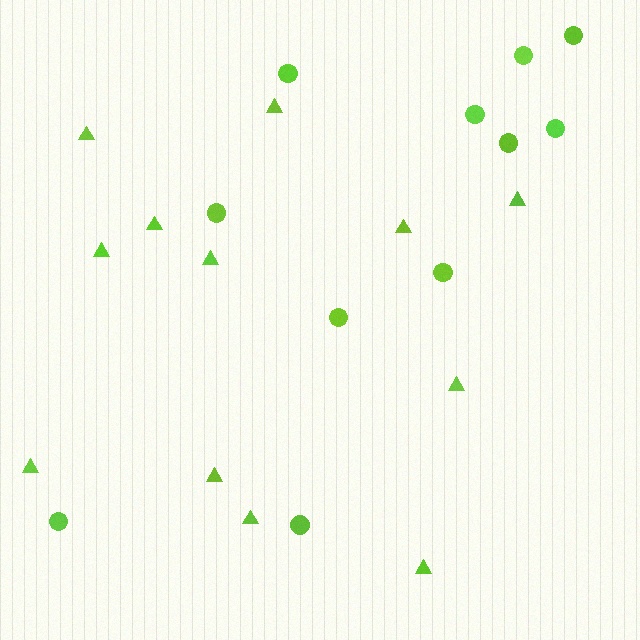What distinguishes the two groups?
There are 2 groups: one group of circles (11) and one group of triangles (12).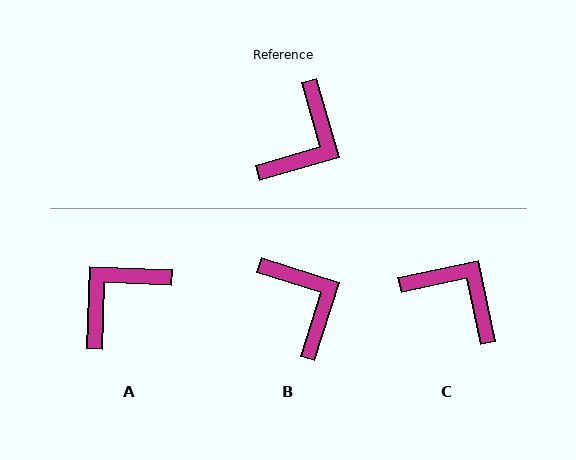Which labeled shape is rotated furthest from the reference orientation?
A, about 162 degrees away.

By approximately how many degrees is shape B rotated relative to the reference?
Approximately 56 degrees counter-clockwise.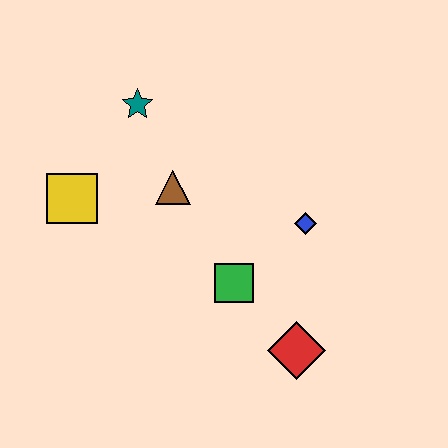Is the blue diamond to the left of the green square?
No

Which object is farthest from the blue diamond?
The yellow square is farthest from the blue diamond.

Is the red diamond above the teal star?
No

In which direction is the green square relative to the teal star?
The green square is below the teal star.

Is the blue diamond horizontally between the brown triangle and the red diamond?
No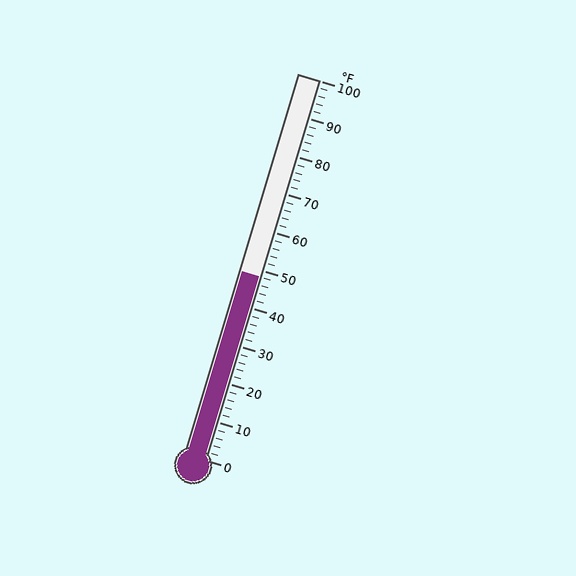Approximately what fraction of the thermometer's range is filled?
The thermometer is filled to approximately 50% of its range.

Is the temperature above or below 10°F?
The temperature is above 10°F.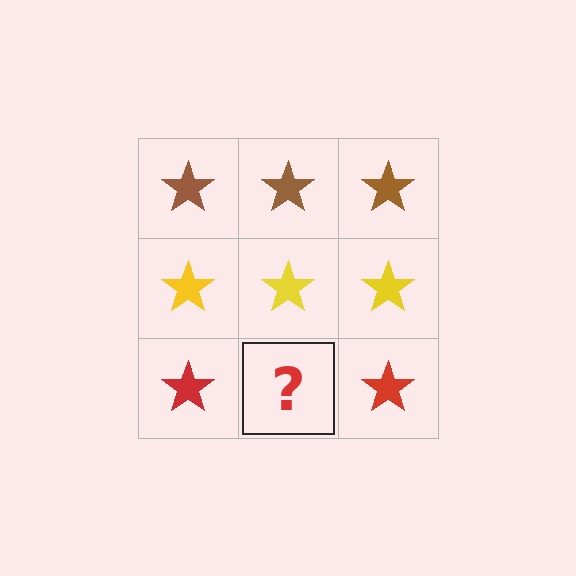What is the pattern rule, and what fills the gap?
The rule is that each row has a consistent color. The gap should be filled with a red star.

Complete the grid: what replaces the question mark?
The question mark should be replaced with a red star.